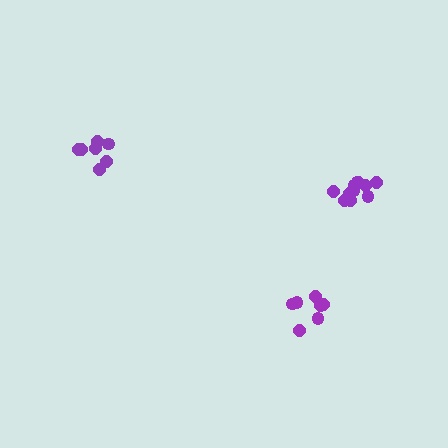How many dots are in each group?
Group 1: 7 dots, Group 2: 7 dots, Group 3: 11 dots (25 total).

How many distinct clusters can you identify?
There are 3 distinct clusters.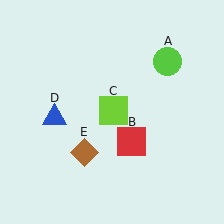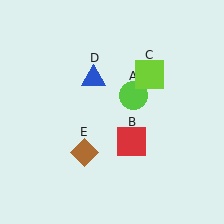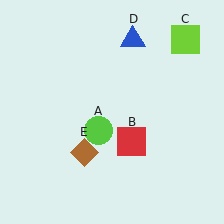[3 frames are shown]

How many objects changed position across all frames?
3 objects changed position: lime circle (object A), lime square (object C), blue triangle (object D).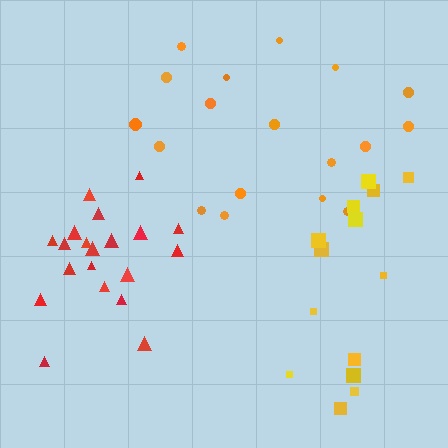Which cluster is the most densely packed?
Red.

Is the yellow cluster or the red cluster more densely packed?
Red.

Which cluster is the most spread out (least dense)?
Yellow.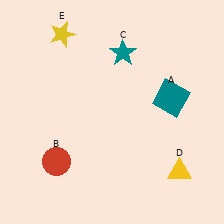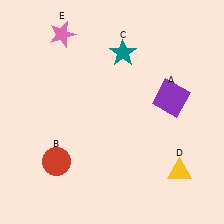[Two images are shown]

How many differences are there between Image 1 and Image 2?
There are 2 differences between the two images.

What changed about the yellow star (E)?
In Image 1, E is yellow. In Image 2, it changed to pink.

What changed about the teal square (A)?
In Image 1, A is teal. In Image 2, it changed to purple.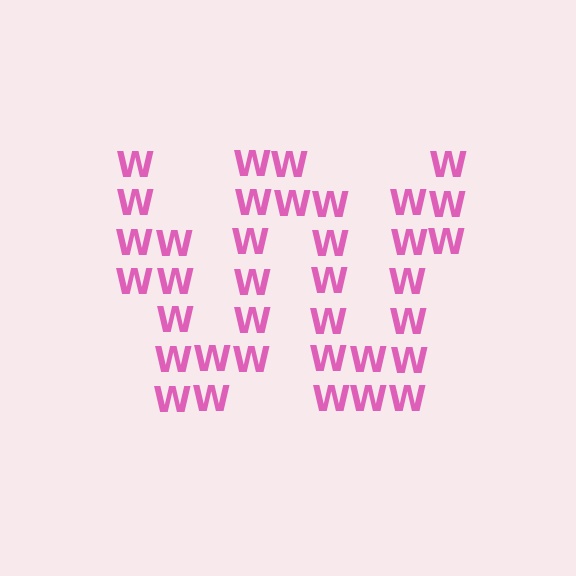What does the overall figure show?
The overall figure shows the letter W.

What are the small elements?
The small elements are letter W's.